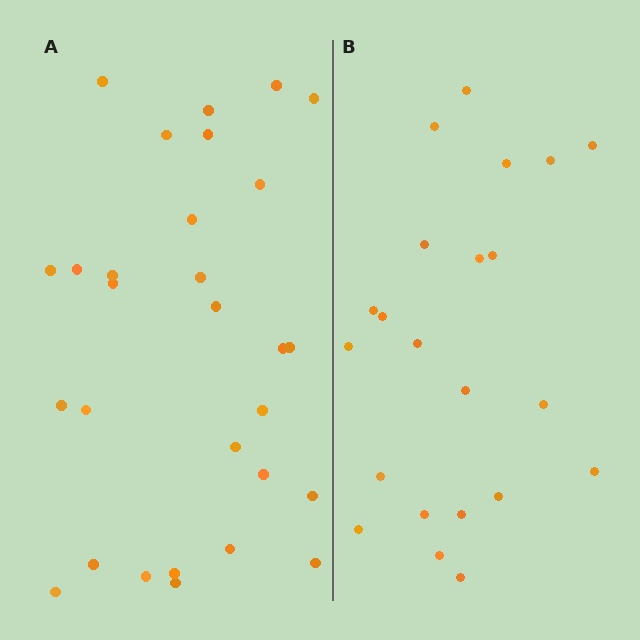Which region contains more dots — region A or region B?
Region A (the left region) has more dots.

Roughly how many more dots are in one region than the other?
Region A has roughly 8 or so more dots than region B.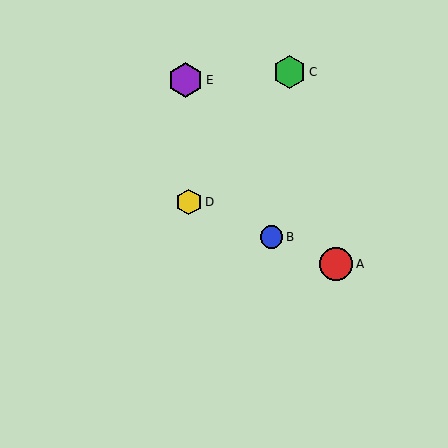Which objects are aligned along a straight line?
Objects A, B, D are aligned along a straight line.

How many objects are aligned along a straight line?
3 objects (A, B, D) are aligned along a straight line.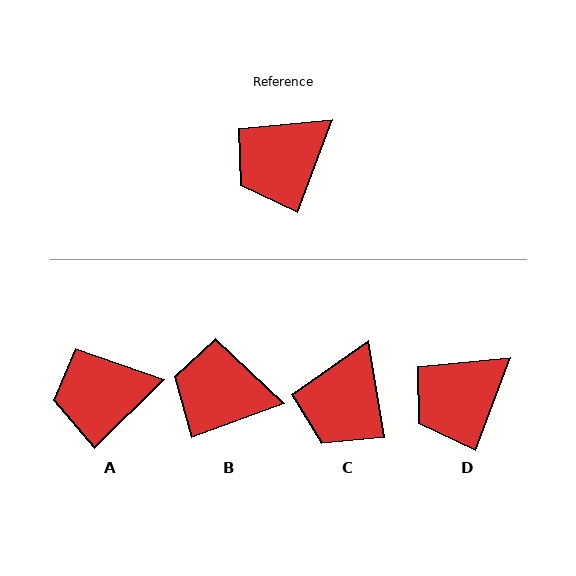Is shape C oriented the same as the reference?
No, it is off by about 30 degrees.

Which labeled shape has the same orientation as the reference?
D.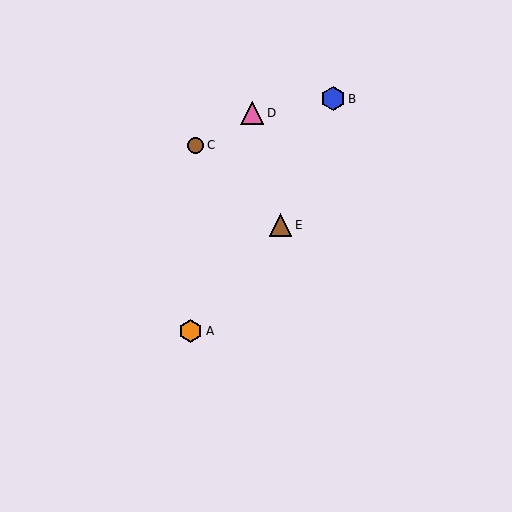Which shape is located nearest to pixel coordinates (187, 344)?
The orange hexagon (labeled A) at (191, 331) is nearest to that location.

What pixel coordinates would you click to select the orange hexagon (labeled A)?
Click at (191, 331) to select the orange hexagon A.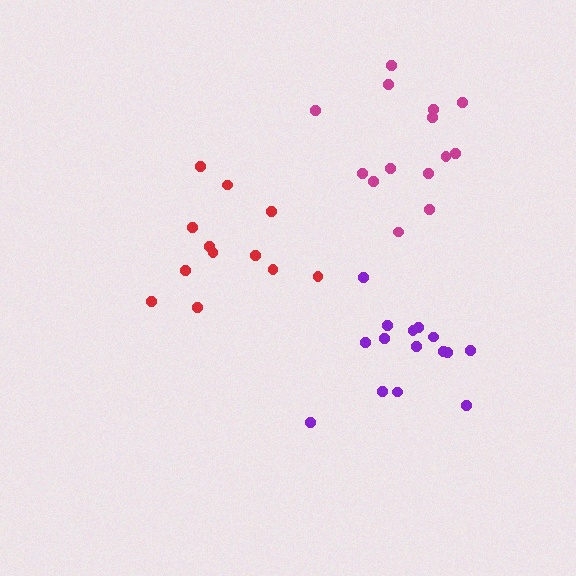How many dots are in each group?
Group 1: 12 dots, Group 2: 14 dots, Group 3: 15 dots (41 total).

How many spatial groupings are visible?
There are 3 spatial groupings.